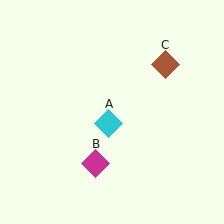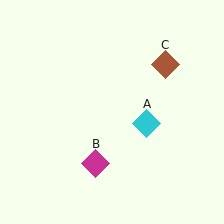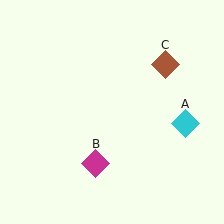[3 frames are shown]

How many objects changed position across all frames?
1 object changed position: cyan diamond (object A).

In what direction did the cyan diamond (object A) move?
The cyan diamond (object A) moved right.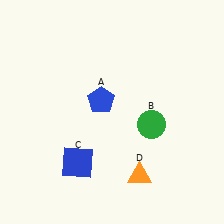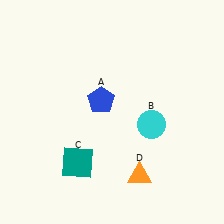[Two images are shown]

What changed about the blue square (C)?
In Image 1, C is blue. In Image 2, it changed to teal.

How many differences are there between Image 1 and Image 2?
There are 2 differences between the two images.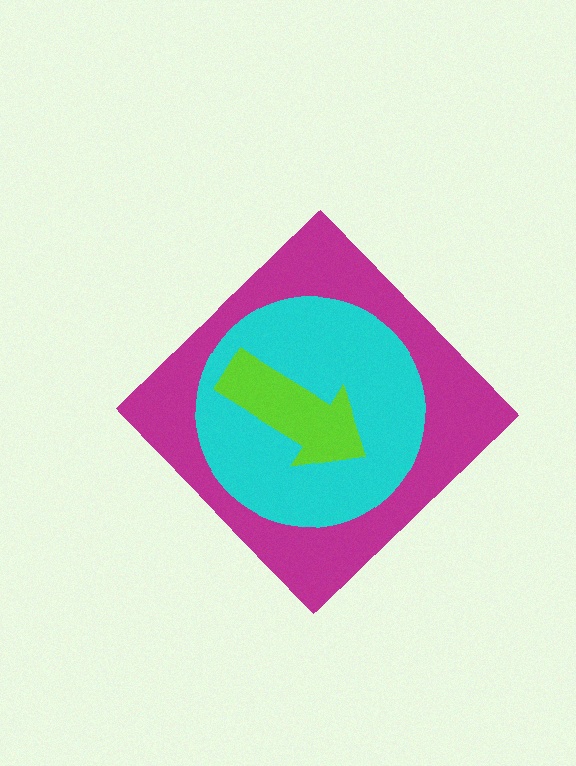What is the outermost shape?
The magenta diamond.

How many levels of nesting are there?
3.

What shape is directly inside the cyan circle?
The lime arrow.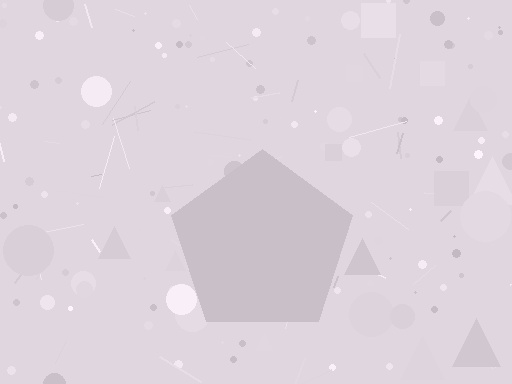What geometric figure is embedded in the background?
A pentagon is embedded in the background.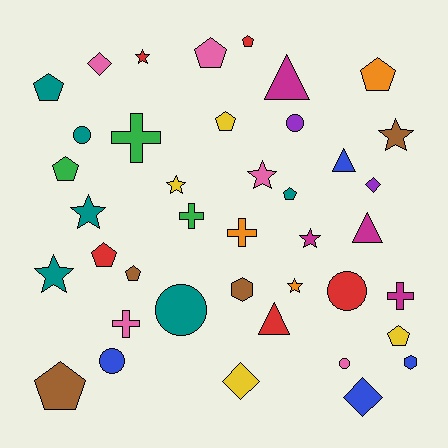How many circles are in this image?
There are 6 circles.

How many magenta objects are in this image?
There are 4 magenta objects.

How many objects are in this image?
There are 40 objects.